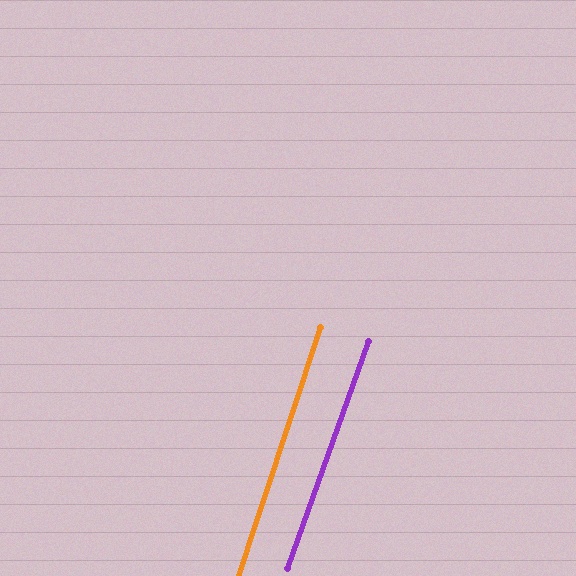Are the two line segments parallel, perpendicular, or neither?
Parallel — their directions differ by only 1.5°.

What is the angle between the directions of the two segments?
Approximately 1 degree.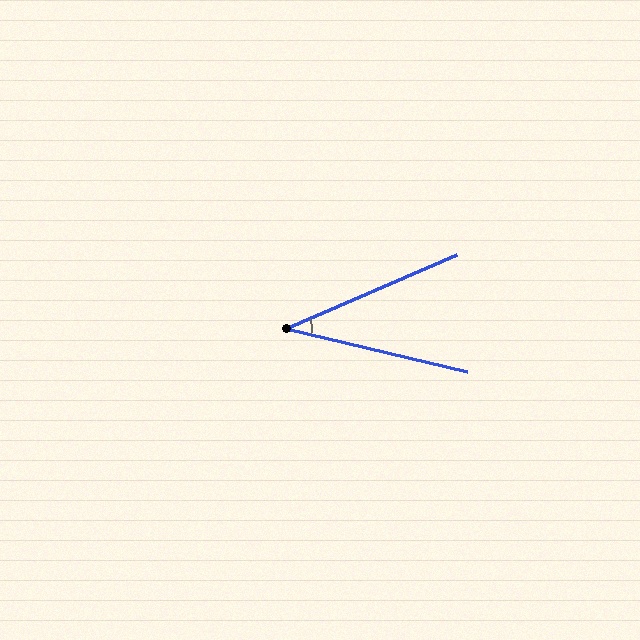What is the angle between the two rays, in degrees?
Approximately 37 degrees.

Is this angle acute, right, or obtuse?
It is acute.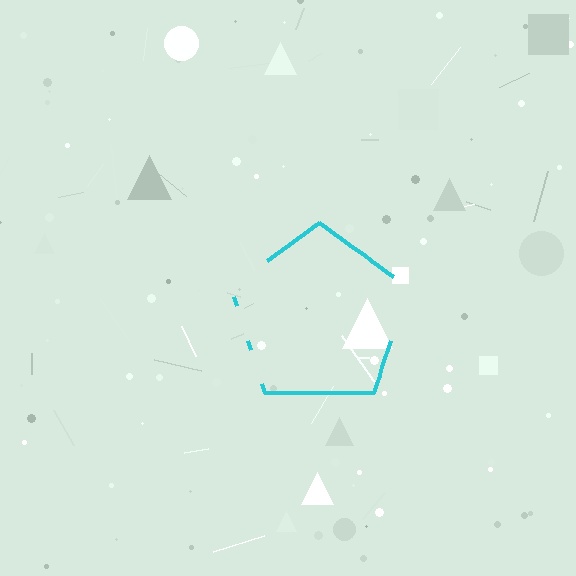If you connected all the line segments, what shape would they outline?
They would outline a pentagon.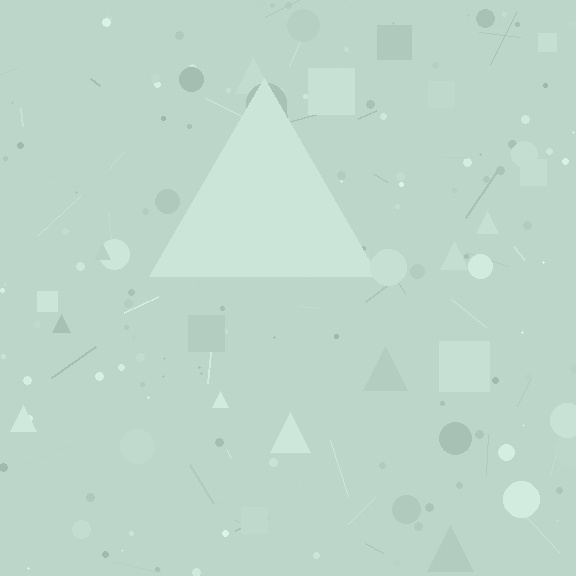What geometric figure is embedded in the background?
A triangle is embedded in the background.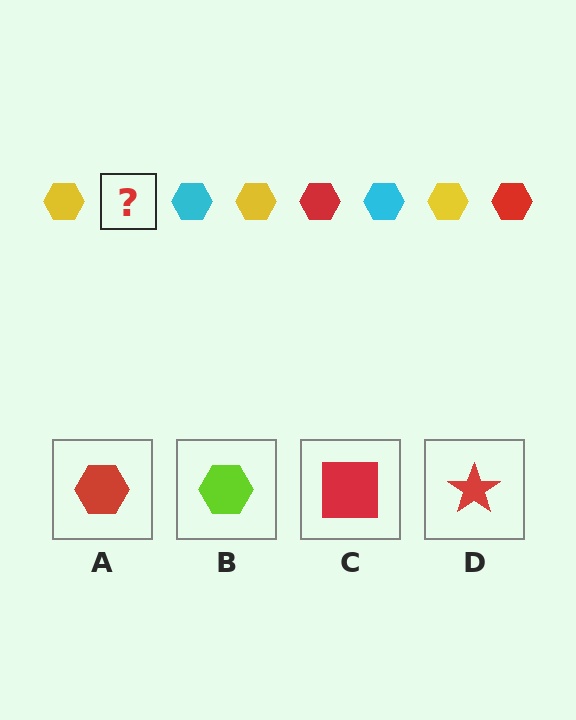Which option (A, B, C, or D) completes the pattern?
A.